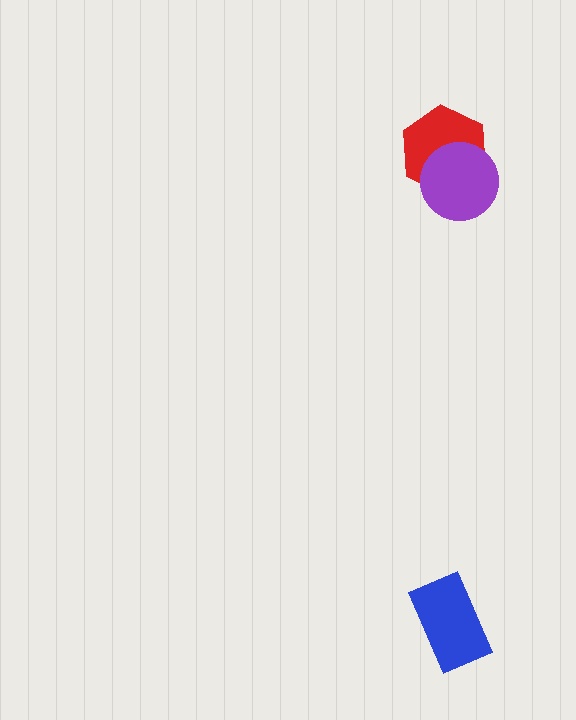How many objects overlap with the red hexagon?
1 object overlaps with the red hexagon.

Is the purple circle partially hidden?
No, no other shape covers it.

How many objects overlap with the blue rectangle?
0 objects overlap with the blue rectangle.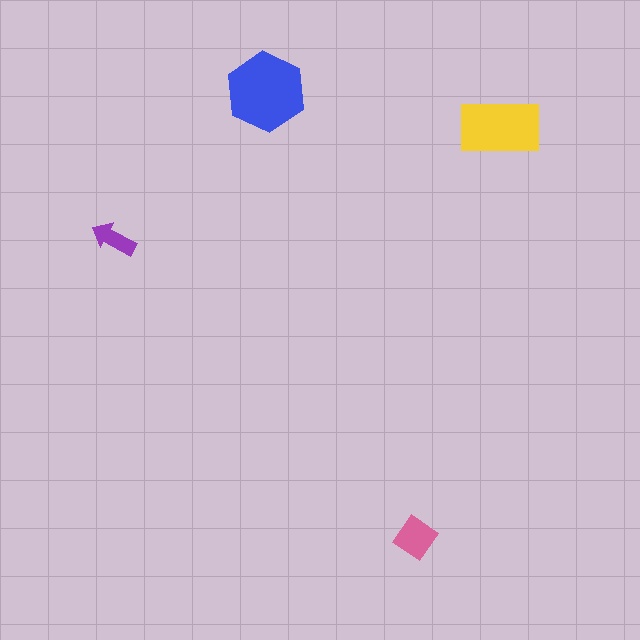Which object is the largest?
The blue hexagon.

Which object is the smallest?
The purple arrow.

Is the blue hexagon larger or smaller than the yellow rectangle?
Larger.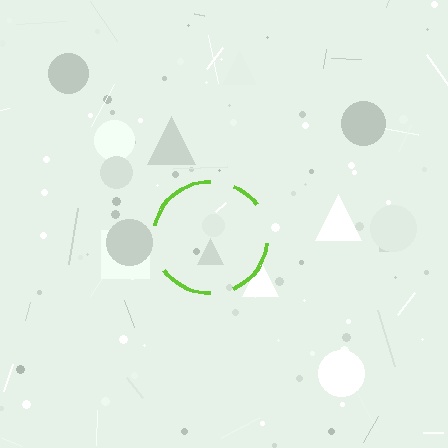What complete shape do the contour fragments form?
The contour fragments form a circle.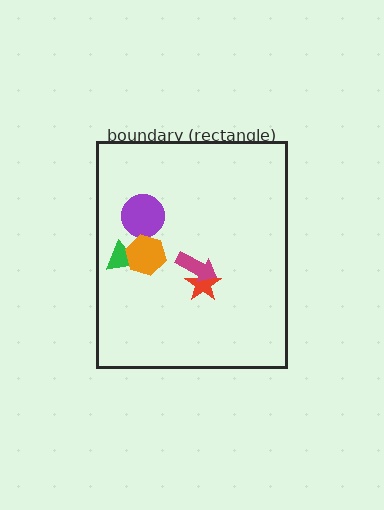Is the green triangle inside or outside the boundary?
Inside.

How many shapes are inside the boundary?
5 inside, 0 outside.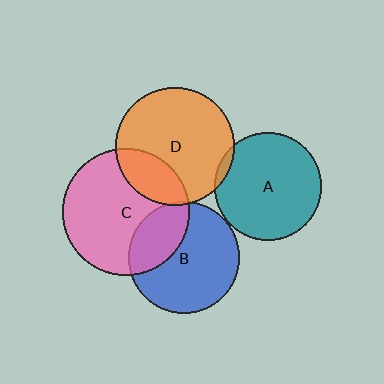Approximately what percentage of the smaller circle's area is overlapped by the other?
Approximately 5%.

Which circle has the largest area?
Circle C (pink).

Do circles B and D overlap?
Yes.